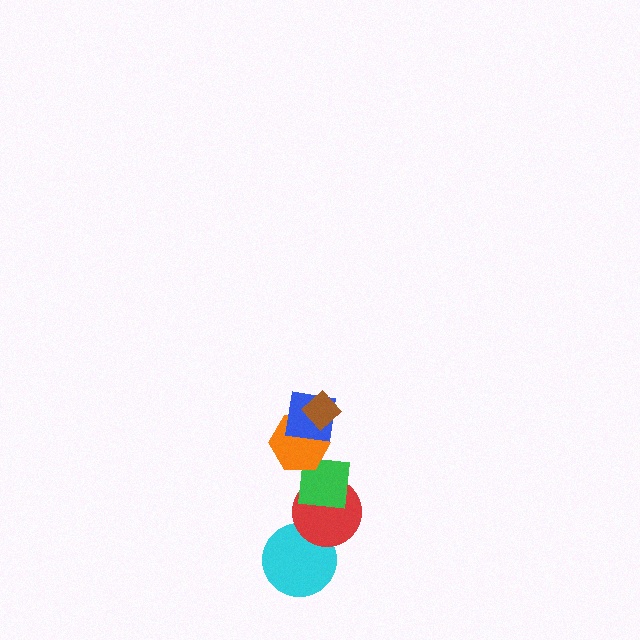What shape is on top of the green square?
The orange hexagon is on top of the green square.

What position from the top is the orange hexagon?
The orange hexagon is 3rd from the top.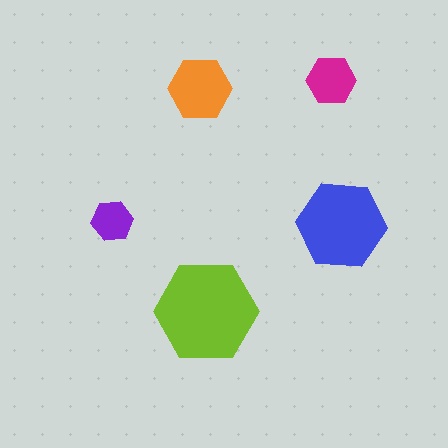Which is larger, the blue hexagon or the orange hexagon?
The blue one.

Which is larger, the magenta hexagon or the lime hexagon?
The lime one.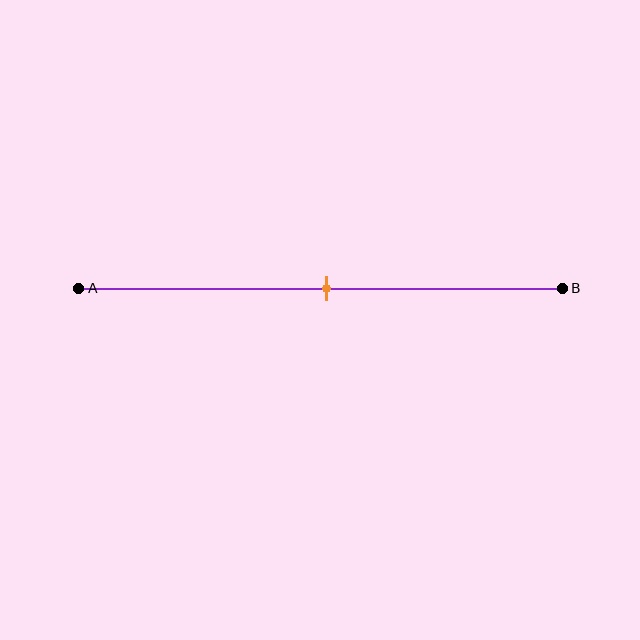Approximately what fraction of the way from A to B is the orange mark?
The orange mark is approximately 50% of the way from A to B.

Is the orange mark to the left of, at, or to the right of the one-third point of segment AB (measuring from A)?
The orange mark is to the right of the one-third point of segment AB.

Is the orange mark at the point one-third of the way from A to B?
No, the mark is at about 50% from A, not at the 33% one-third point.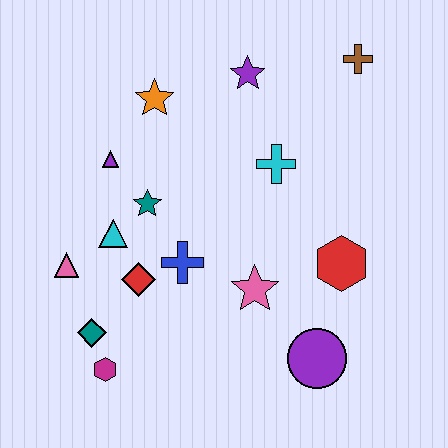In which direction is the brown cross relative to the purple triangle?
The brown cross is to the right of the purple triangle.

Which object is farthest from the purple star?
The magenta hexagon is farthest from the purple star.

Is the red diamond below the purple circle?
No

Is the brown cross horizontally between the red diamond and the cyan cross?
No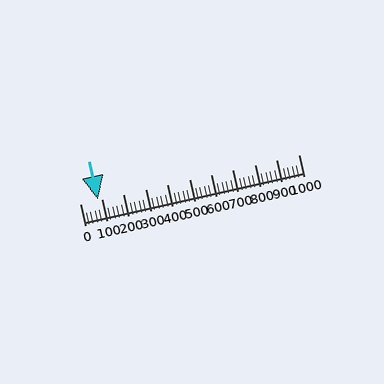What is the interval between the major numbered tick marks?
The major tick marks are spaced 100 units apart.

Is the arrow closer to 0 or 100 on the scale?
The arrow is closer to 100.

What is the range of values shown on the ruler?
The ruler shows values from 0 to 1000.